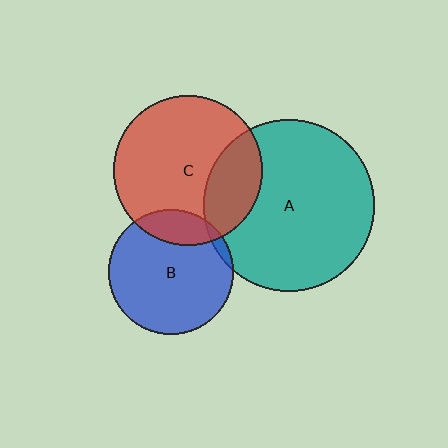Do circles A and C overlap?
Yes.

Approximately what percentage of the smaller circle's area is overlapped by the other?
Approximately 25%.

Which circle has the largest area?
Circle A (teal).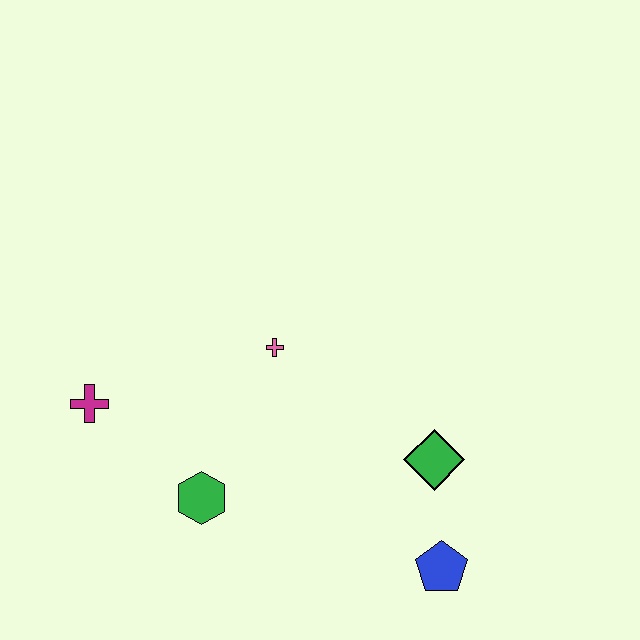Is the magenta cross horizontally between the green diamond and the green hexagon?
No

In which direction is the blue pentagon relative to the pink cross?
The blue pentagon is below the pink cross.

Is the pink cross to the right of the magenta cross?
Yes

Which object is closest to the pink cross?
The green hexagon is closest to the pink cross.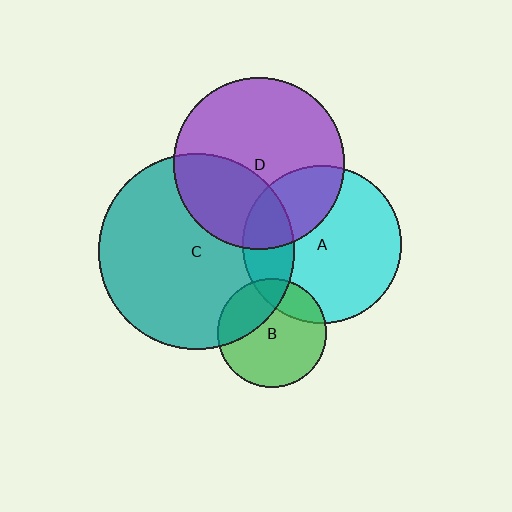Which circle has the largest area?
Circle C (teal).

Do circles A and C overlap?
Yes.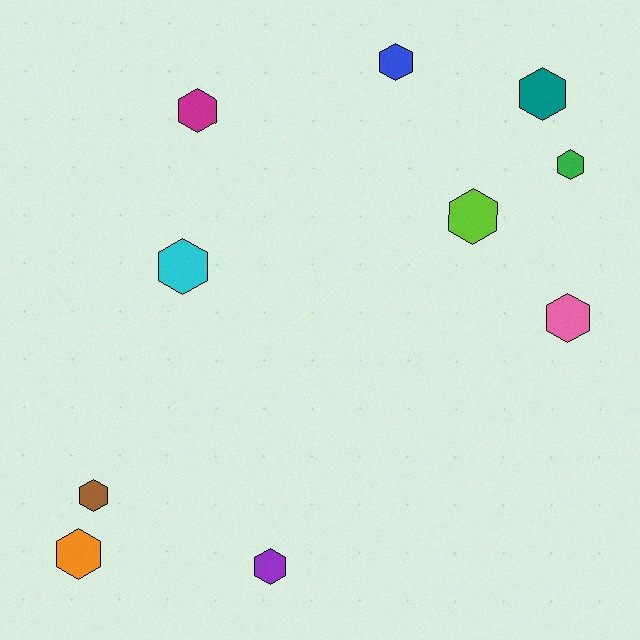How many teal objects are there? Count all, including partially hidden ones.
There is 1 teal object.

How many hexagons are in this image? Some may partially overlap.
There are 10 hexagons.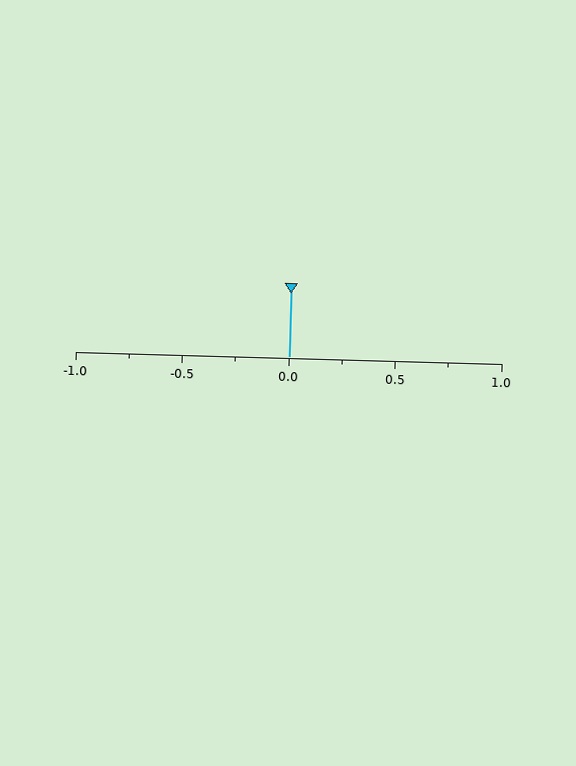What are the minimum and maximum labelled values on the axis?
The axis runs from -1.0 to 1.0.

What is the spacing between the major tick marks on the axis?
The major ticks are spaced 0.5 apart.